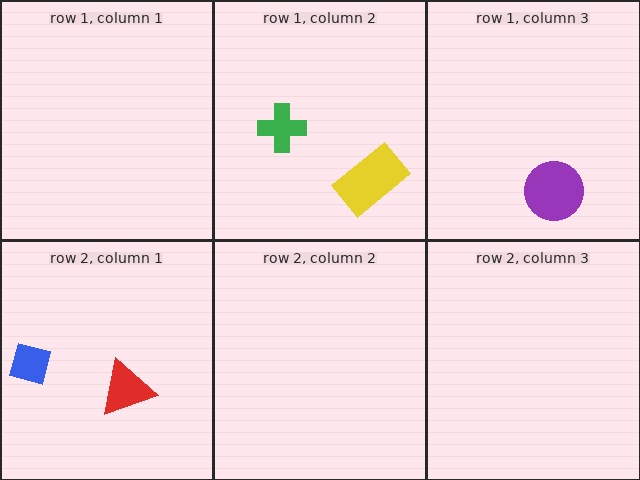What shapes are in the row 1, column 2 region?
The yellow rectangle, the green cross.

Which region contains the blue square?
The row 2, column 1 region.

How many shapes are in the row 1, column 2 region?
2.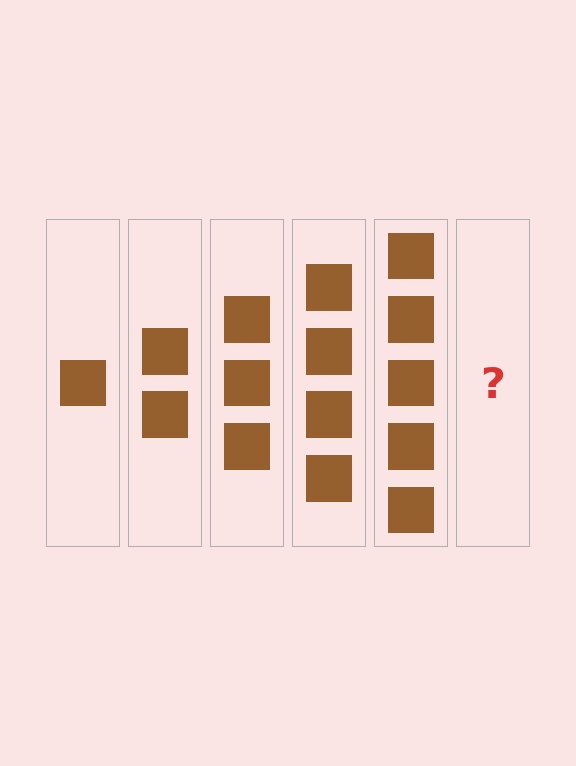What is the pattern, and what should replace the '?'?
The pattern is that each step adds one more square. The '?' should be 6 squares.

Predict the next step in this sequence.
The next step is 6 squares.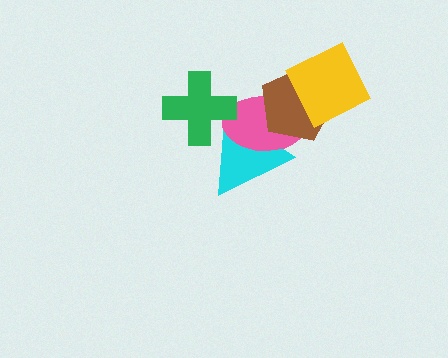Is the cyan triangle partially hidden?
Yes, it is partially covered by another shape.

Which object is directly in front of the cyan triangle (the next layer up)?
The pink ellipse is directly in front of the cyan triangle.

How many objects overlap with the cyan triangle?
3 objects overlap with the cyan triangle.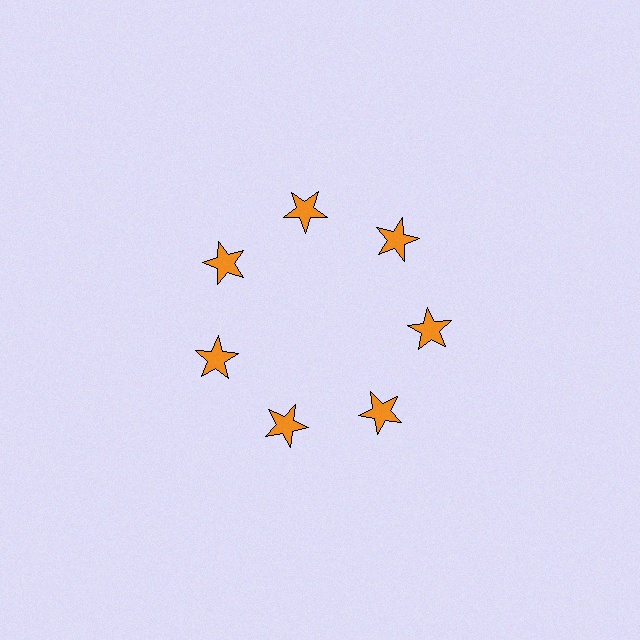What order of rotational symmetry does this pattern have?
This pattern has 7-fold rotational symmetry.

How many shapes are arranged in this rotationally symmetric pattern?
There are 7 shapes, arranged in 7 groups of 1.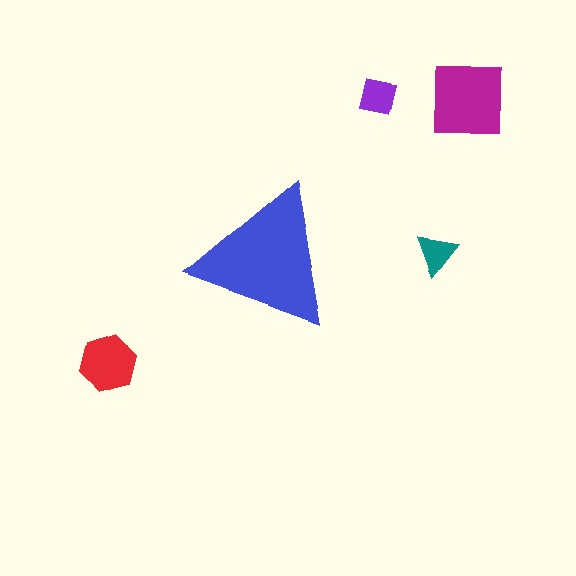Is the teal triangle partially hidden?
No, the teal triangle is fully visible.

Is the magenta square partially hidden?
No, the magenta square is fully visible.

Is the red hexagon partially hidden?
No, the red hexagon is fully visible.